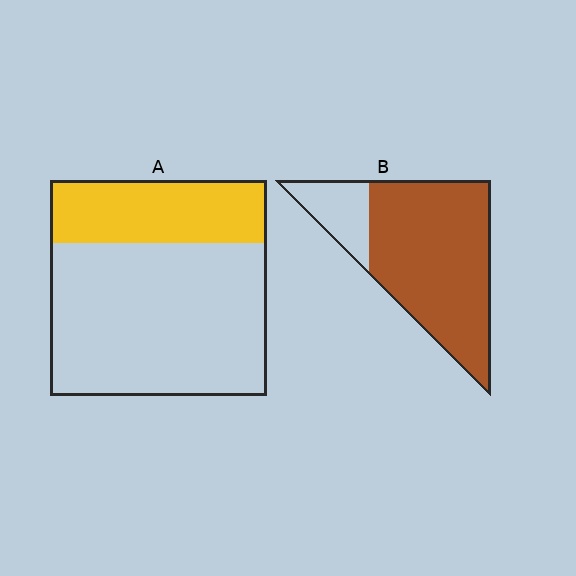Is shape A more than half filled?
No.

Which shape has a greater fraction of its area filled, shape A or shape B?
Shape B.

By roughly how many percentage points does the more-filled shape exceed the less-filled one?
By roughly 50 percentage points (B over A).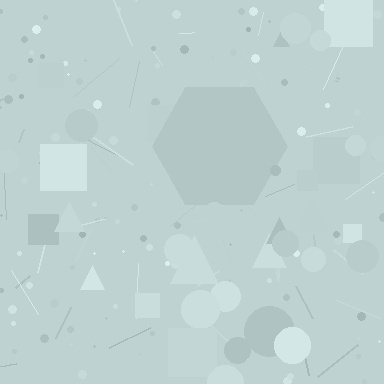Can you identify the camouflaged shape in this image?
The camouflaged shape is a hexagon.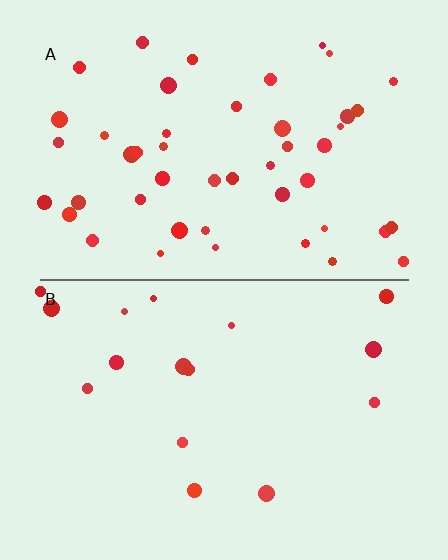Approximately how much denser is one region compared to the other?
Approximately 2.9× — region A over region B.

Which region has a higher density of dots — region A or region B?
A (the top).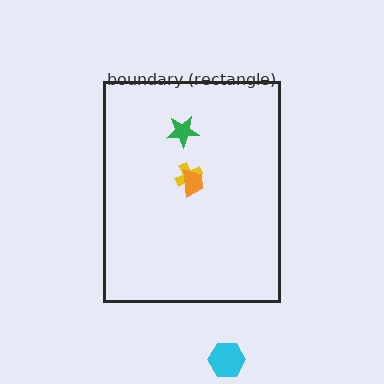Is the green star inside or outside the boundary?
Inside.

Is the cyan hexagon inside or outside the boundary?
Outside.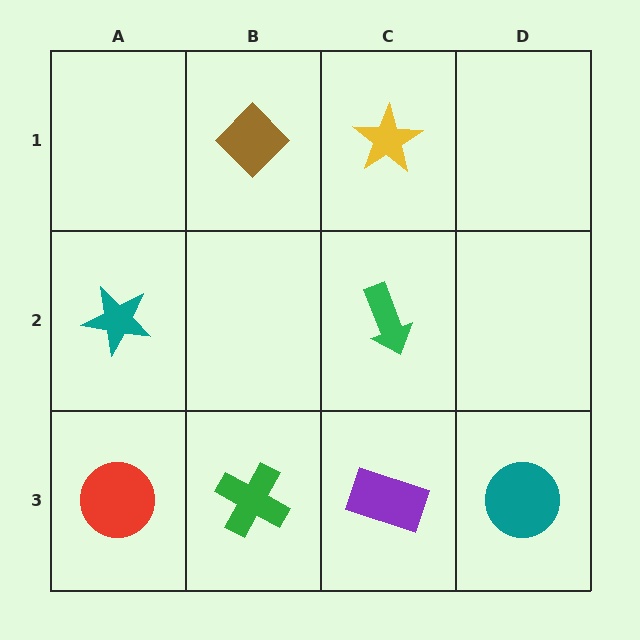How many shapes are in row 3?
4 shapes.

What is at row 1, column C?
A yellow star.